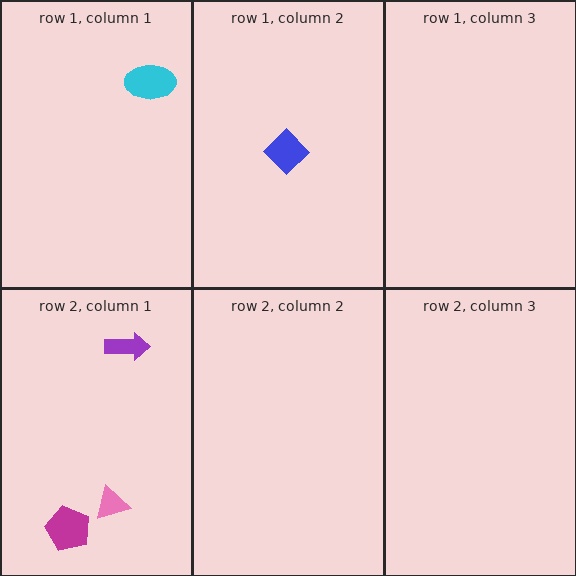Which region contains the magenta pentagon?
The row 2, column 1 region.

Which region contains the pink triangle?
The row 2, column 1 region.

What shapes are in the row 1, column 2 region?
The blue diamond.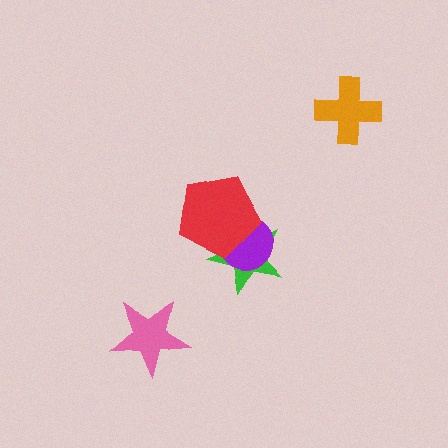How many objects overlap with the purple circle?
2 objects overlap with the purple circle.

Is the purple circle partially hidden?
Yes, it is partially covered by another shape.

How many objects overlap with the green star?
2 objects overlap with the green star.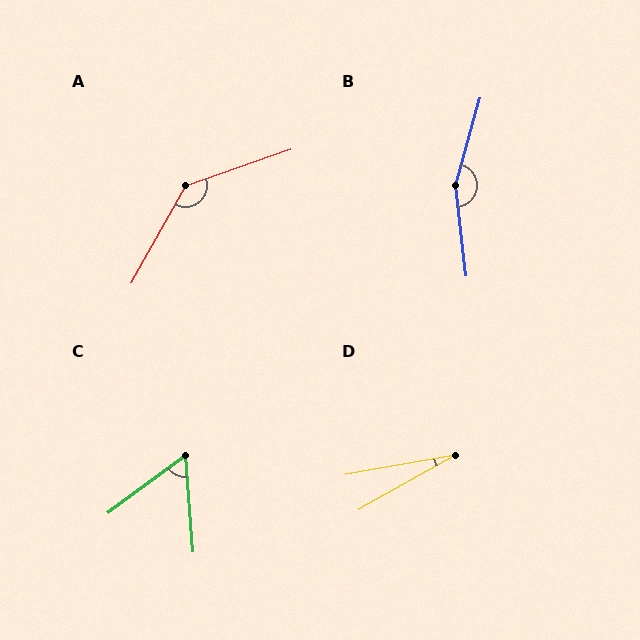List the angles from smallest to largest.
D (19°), C (58°), A (138°), B (158°).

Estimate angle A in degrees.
Approximately 138 degrees.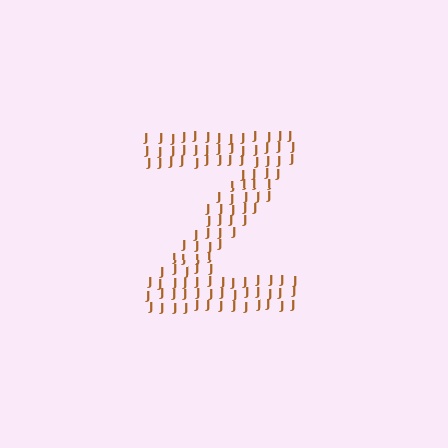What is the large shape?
The large shape is the letter Z.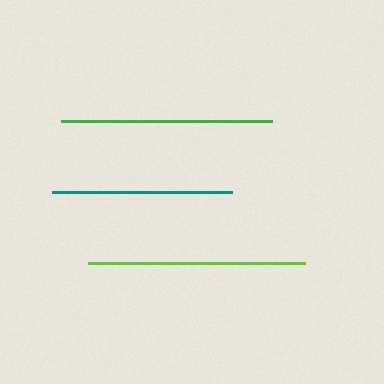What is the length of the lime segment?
The lime segment is approximately 217 pixels long.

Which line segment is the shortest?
The teal line is the shortest at approximately 180 pixels.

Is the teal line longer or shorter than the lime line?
The lime line is longer than the teal line.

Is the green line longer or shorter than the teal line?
The green line is longer than the teal line.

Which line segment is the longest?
The lime line is the longest at approximately 217 pixels.